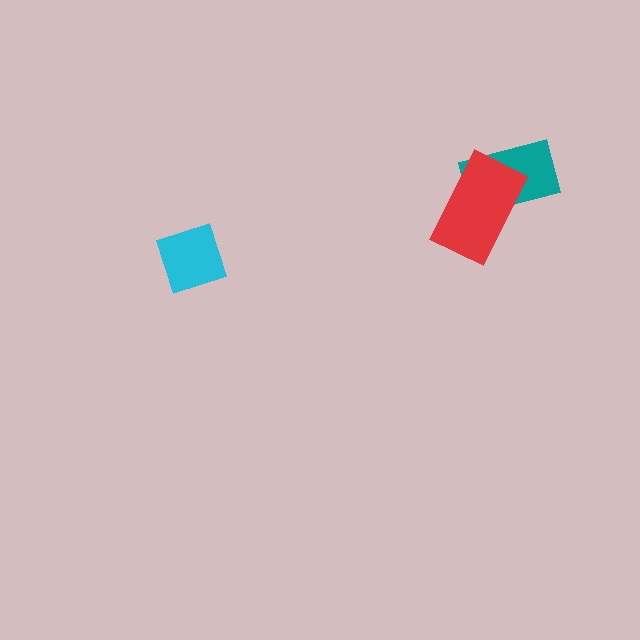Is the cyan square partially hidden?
No, no other shape covers it.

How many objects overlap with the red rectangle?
1 object overlaps with the red rectangle.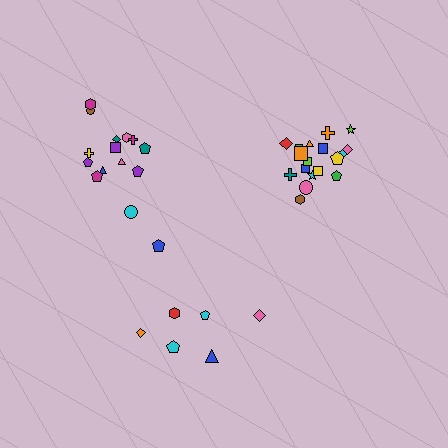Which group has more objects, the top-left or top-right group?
The top-right group.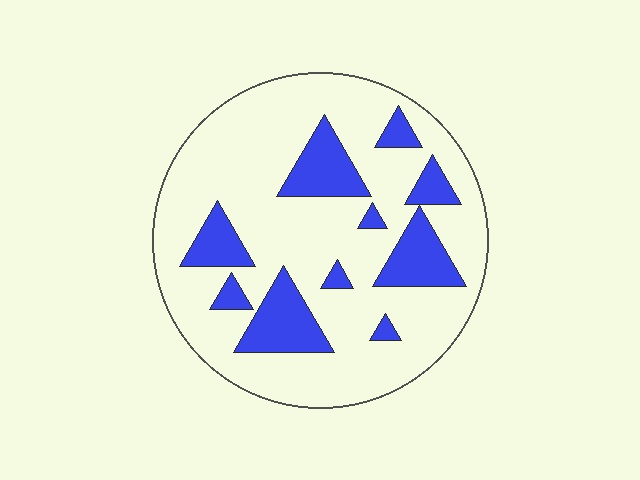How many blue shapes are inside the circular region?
10.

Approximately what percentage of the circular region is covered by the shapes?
Approximately 20%.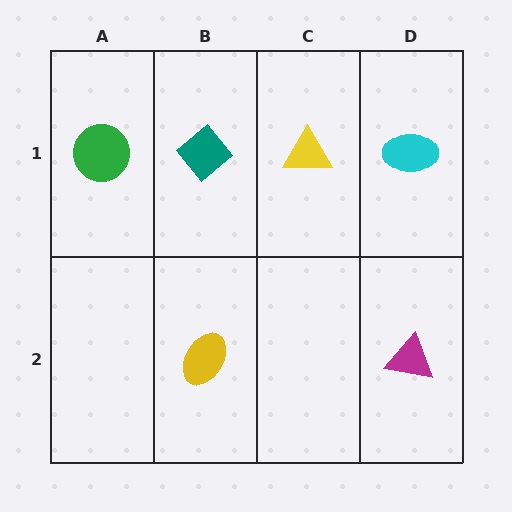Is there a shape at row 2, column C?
No, that cell is empty.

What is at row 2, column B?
A yellow ellipse.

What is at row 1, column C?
A yellow triangle.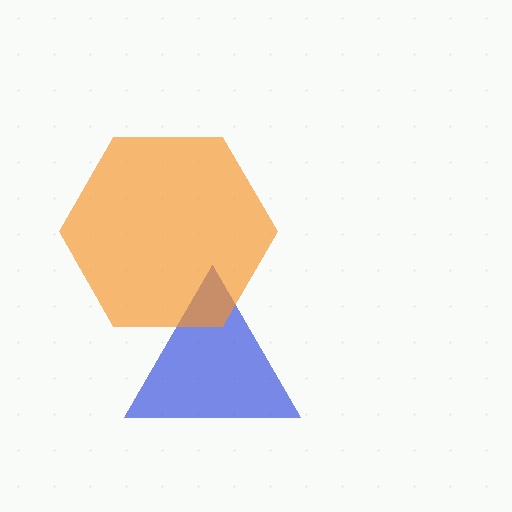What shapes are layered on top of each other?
The layered shapes are: a blue triangle, an orange hexagon.